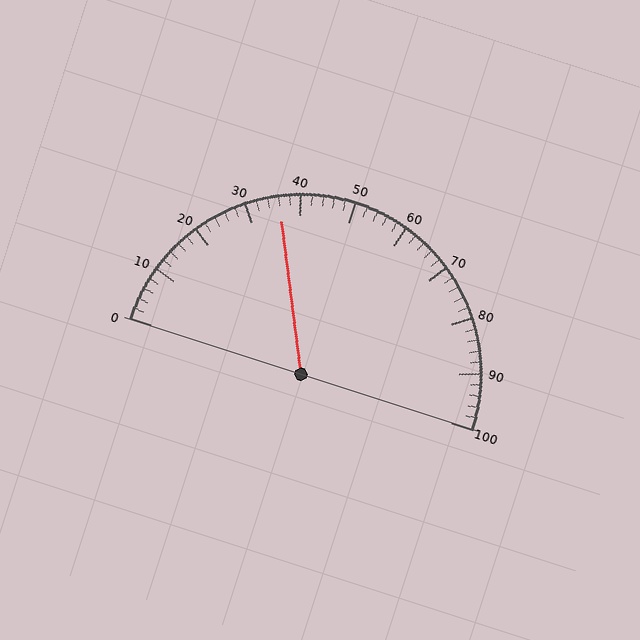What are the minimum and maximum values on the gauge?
The gauge ranges from 0 to 100.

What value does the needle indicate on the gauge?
The needle indicates approximately 36.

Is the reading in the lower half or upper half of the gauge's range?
The reading is in the lower half of the range (0 to 100).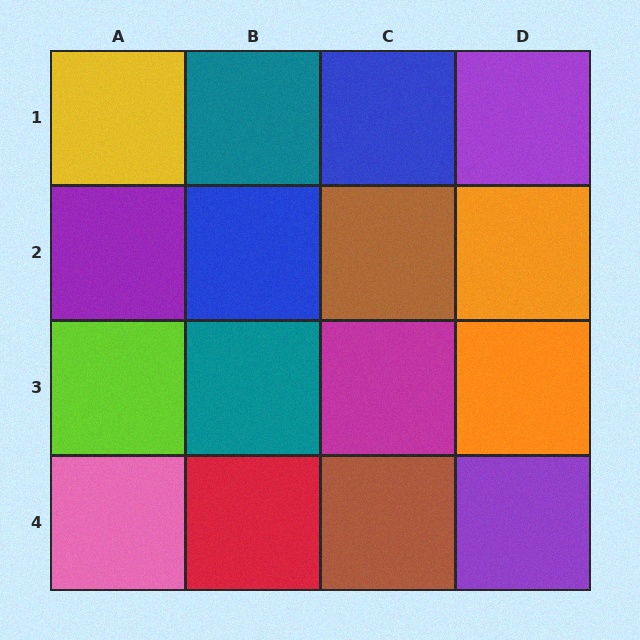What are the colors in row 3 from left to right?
Lime, teal, magenta, orange.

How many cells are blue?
2 cells are blue.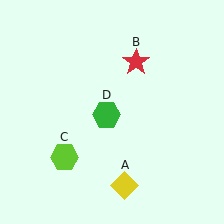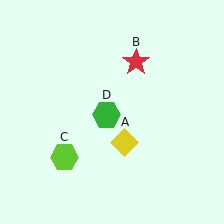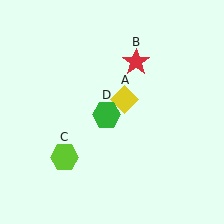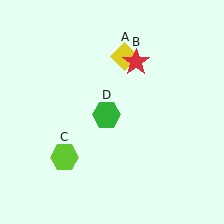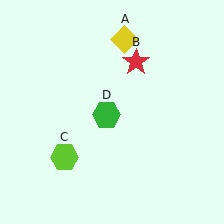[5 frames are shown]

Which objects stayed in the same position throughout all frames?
Red star (object B) and lime hexagon (object C) and green hexagon (object D) remained stationary.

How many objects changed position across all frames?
1 object changed position: yellow diamond (object A).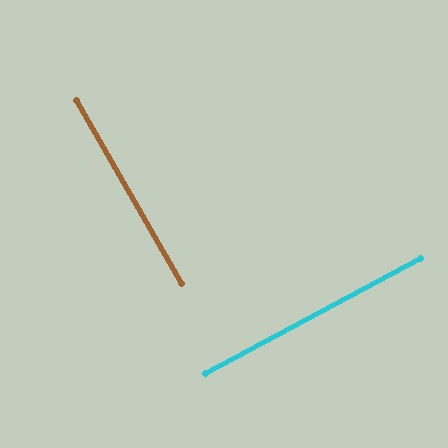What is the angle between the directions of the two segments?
Approximately 88 degrees.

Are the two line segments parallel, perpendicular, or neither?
Perpendicular — they meet at approximately 88°.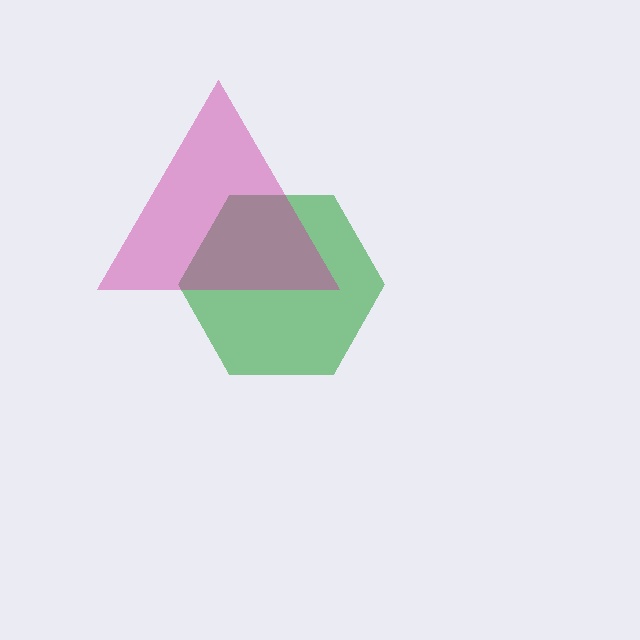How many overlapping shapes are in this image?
There are 2 overlapping shapes in the image.